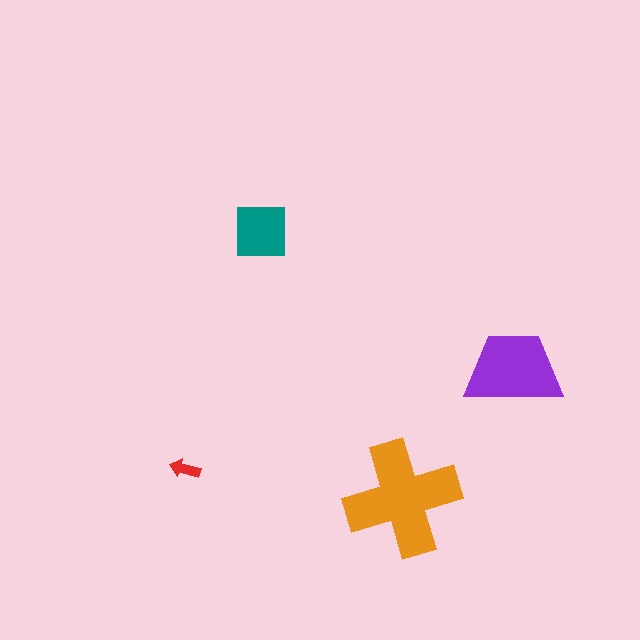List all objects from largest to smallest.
The orange cross, the purple trapezoid, the teal square, the red arrow.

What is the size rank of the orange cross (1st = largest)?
1st.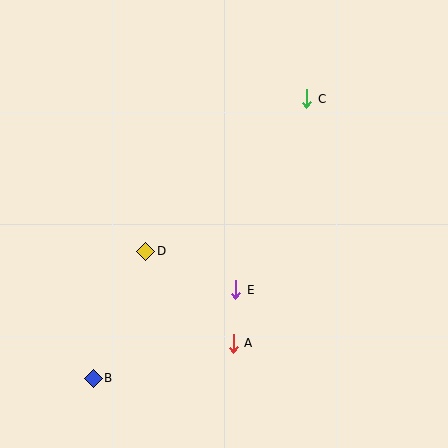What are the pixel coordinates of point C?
Point C is at (307, 99).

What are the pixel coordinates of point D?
Point D is at (146, 251).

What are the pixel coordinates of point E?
Point E is at (236, 290).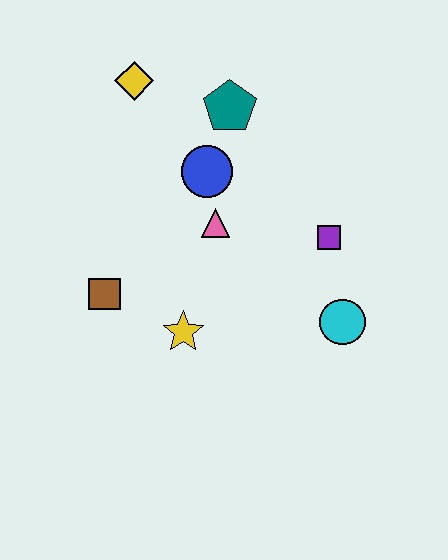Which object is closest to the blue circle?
The pink triangle is closest to the blue circle.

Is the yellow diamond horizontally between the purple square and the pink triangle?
No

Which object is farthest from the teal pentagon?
The cyan circle is farthest from the teal pentagon.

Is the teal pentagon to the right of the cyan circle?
No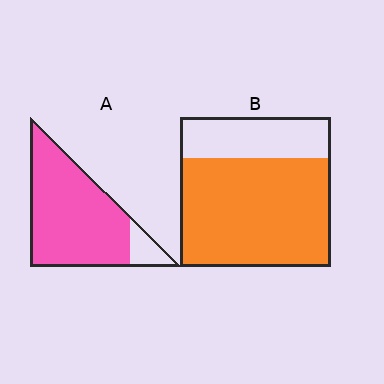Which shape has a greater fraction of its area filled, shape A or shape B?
Shape A.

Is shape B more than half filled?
Yes.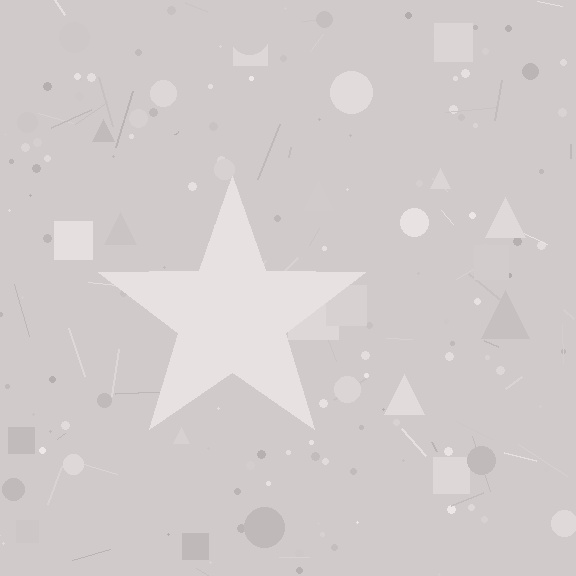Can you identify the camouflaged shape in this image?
The camouflaged shape is a star.